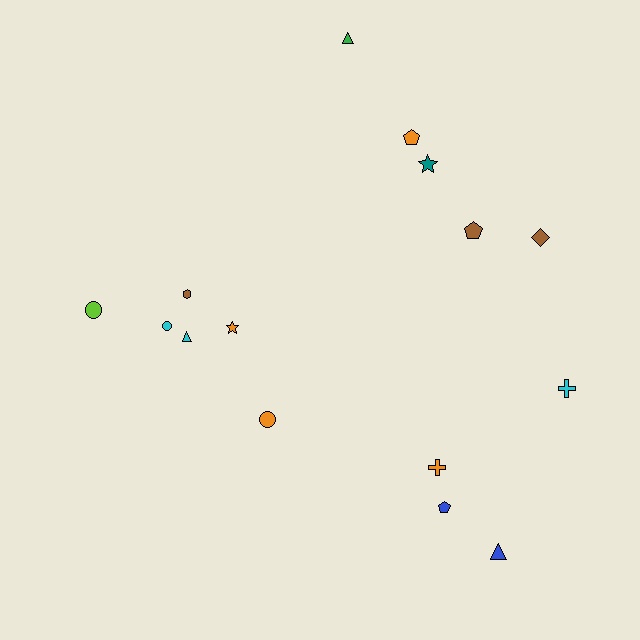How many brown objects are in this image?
There are 3 brown objects.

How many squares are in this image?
There are no squares.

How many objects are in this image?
There are 15 objects.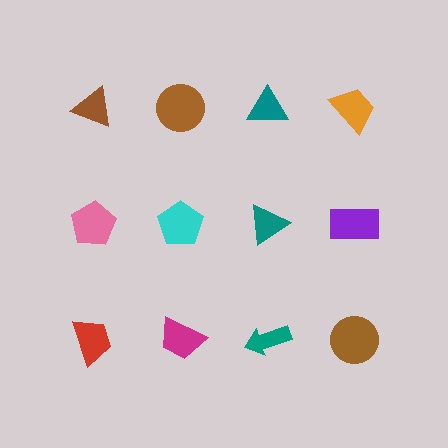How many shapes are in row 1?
4 shapes.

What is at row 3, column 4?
A brown circle.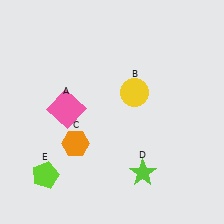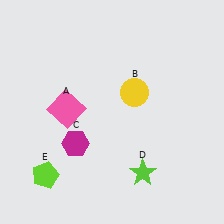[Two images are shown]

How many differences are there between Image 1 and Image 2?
There is 1 difference between the two images.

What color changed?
The hexagon (C) changed from orange in Image 1 to magenta in Image 2.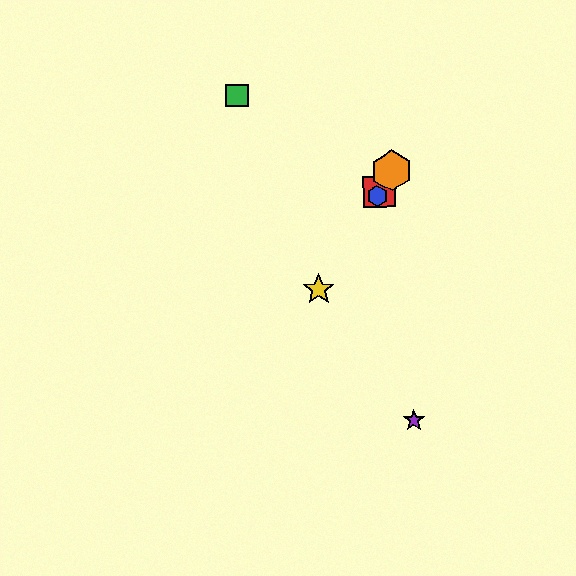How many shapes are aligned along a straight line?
4 shapes (the red square, the blue hexagon, the yellow star, the orange hexagon) are aligned along a straight line.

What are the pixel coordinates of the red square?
The red square is at (379, 192).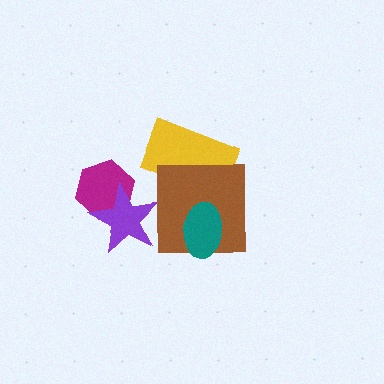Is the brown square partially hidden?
Yes, it is partially covered by another shape.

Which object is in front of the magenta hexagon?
The purple star is in front of the magenta hexagon.